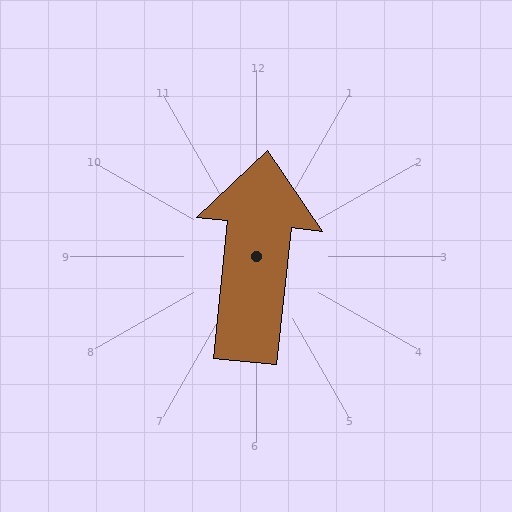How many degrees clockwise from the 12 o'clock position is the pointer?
Approximately 6 degrees.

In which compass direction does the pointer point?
North.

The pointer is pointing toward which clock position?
Roughly 12 o'clock.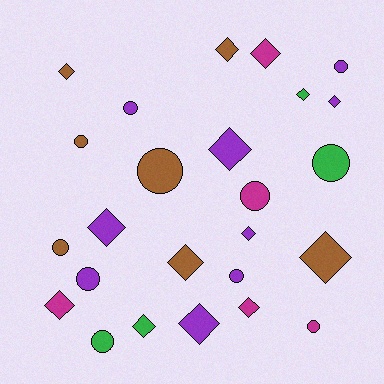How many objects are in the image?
There are 25 objects.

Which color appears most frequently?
Purple, with 9 objects.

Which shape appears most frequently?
Diamond, with 14 objects.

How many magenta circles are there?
There are 2 magenta circles.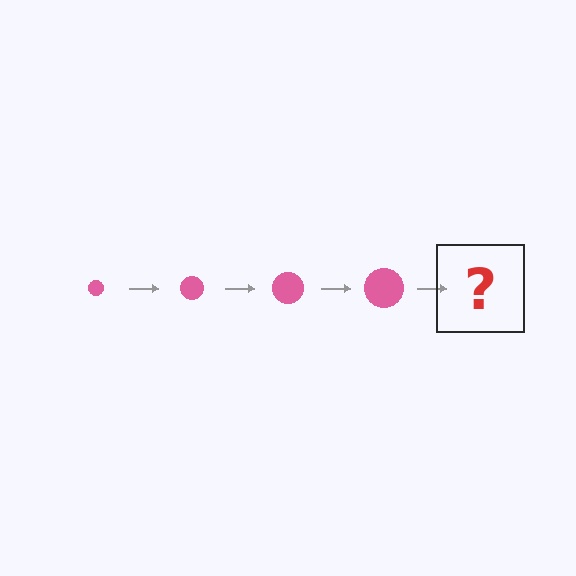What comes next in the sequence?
The next element should be a pink circle, larger than the previous one.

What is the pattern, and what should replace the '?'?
The pattern is that the circle gets progressively larger each step. The '?' should be a pink circle, larger than the previous one.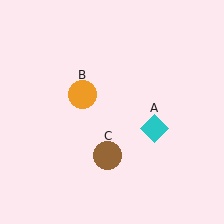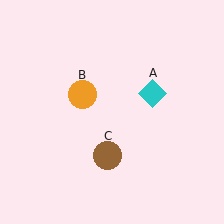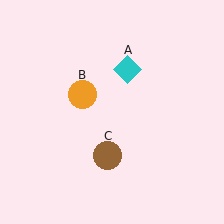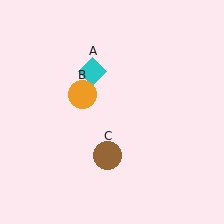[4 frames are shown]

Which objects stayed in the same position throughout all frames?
Orange circle (object B) and brown circle (object C) remained stationary.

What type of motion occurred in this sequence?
The cyan diamond (object A) rotated counterclockwise around the center of the scene.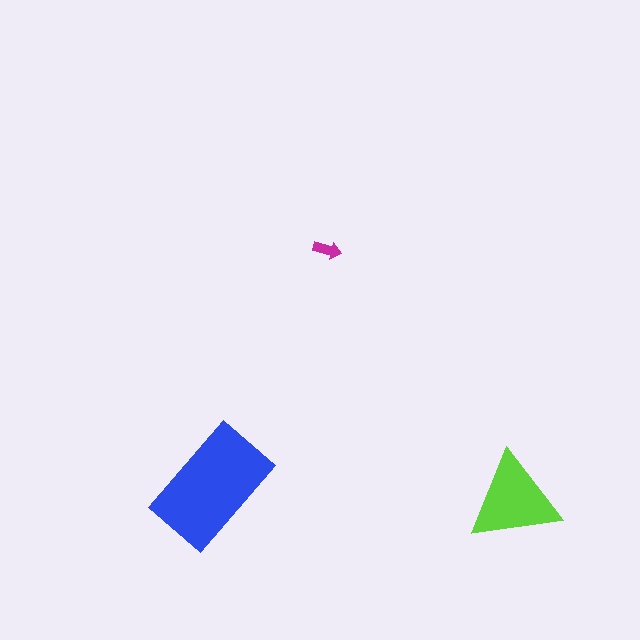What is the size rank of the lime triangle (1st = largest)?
2nd.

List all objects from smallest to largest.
The magenta arrow, the lime triangle, the blue rectangle.